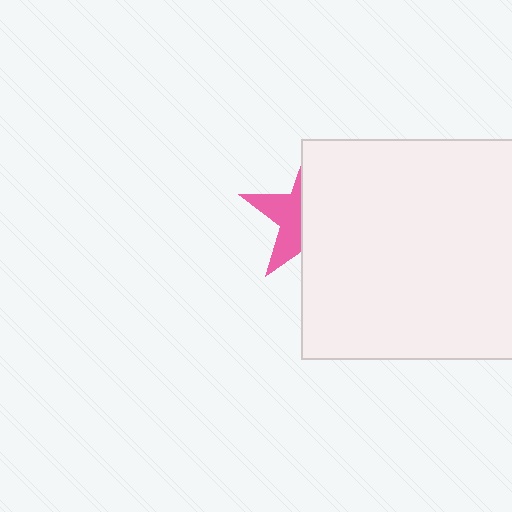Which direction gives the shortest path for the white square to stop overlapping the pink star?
Moving right gives the shortest separation.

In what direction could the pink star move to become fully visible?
The pink star could move left. That would shift it out from behind the white square entirely.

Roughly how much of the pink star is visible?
A small part of it is visible (roughly 40%).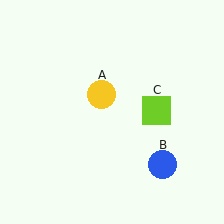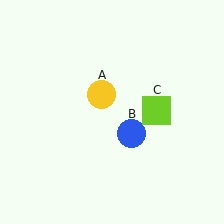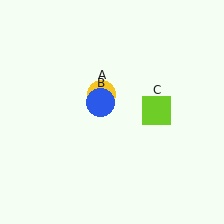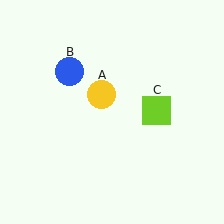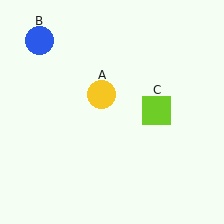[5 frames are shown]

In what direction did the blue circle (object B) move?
The blue circle (object B) moved up and to the left.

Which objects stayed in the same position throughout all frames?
Yellow circle (object A) and lime square (object C) remained stationary.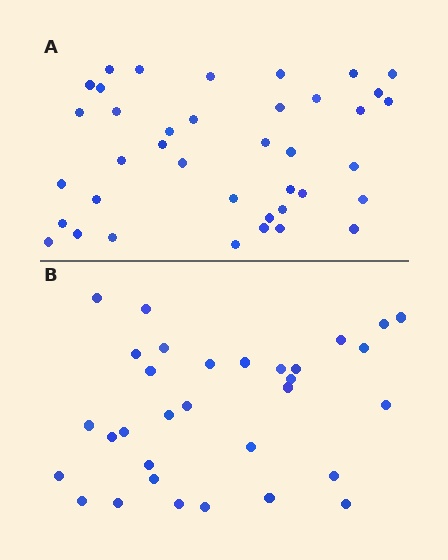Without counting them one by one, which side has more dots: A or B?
Region A (the top region) has more dots.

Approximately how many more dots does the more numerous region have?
Region A has roughly 8 or so more dots than region B.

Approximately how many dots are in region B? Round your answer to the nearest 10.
About 30 dots. (The exact count is 32, which rounds to 30.)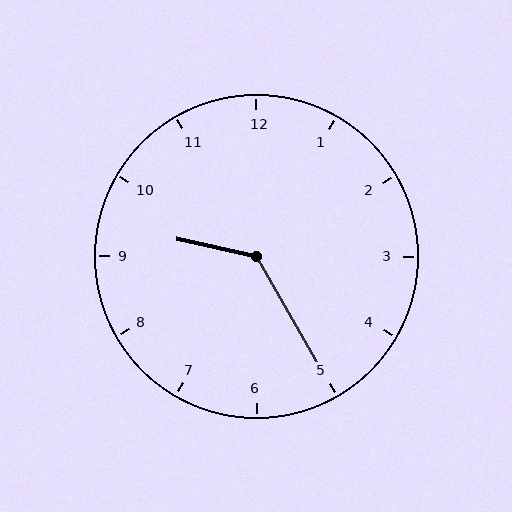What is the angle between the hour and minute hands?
Approximately 132 degrees.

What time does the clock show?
9:25.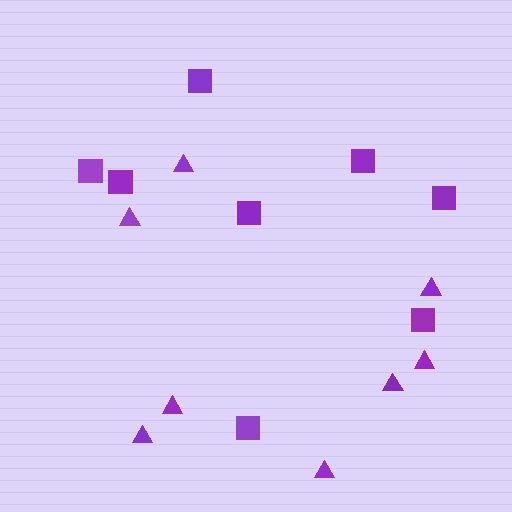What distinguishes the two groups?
There are 2 groups: one group of squares (8) and one group of triangles (8).